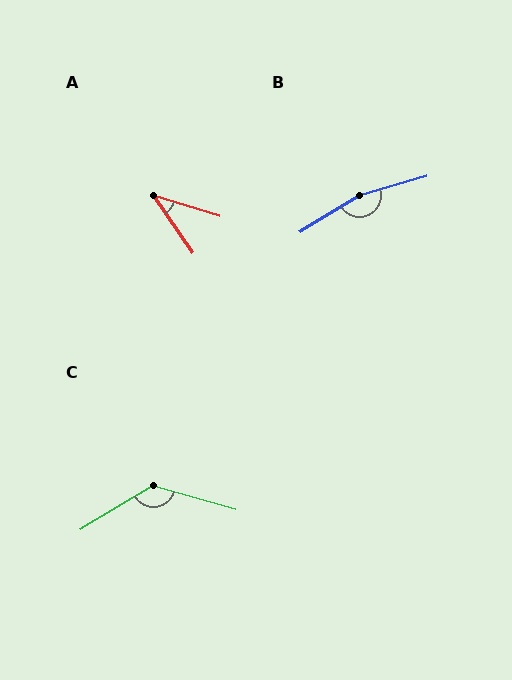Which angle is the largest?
B, at approximately 164 degrees.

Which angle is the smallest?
A, at approximately 38 degrees.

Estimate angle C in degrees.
Approximately 133 degrees.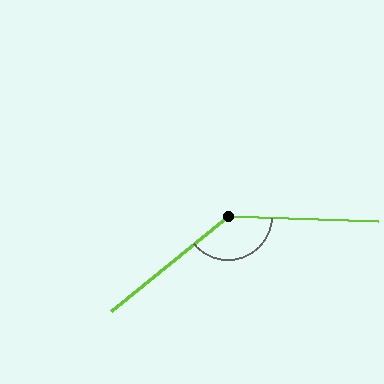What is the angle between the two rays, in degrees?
Approximately 139 degrees.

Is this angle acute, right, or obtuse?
It is obtuse.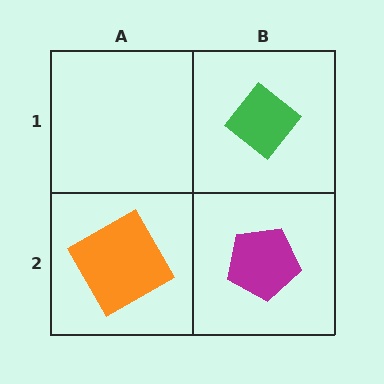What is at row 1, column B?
A green diamond.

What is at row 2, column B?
A magenta pentagon.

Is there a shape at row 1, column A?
No, that cell is empty.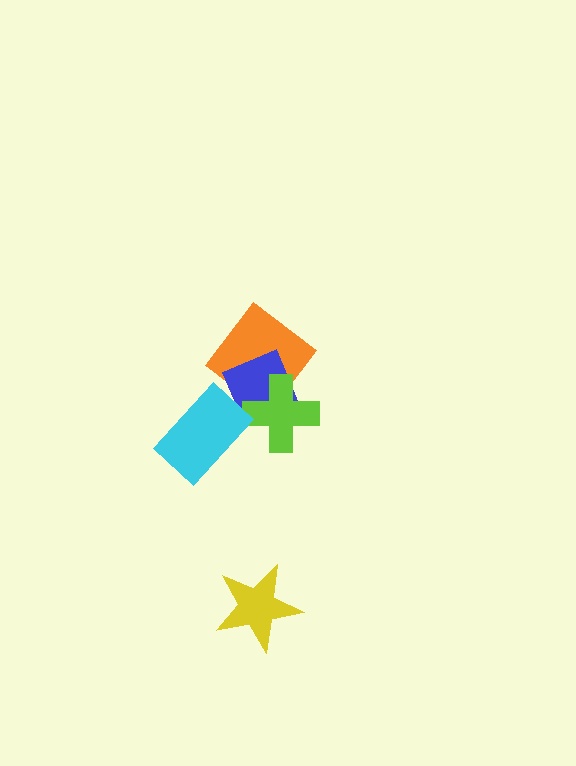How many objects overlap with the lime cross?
2 objects overlap with the lime cross.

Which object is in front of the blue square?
The lime cross is in front of the blue square.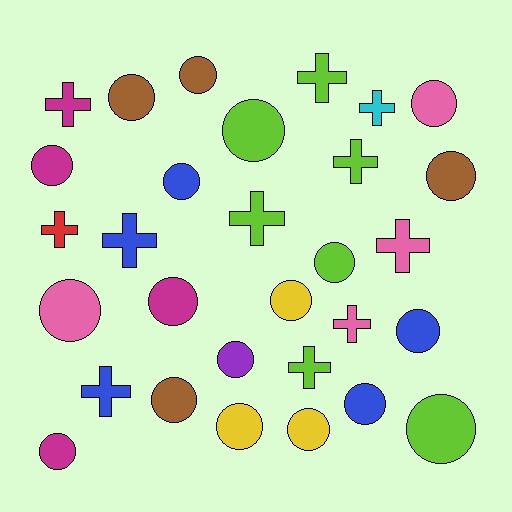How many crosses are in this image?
There are 11 crosses.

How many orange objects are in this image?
There are no orange objects.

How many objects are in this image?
There are 30 objects.